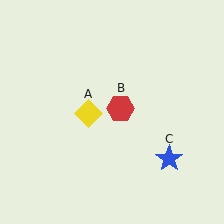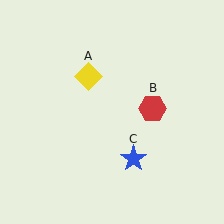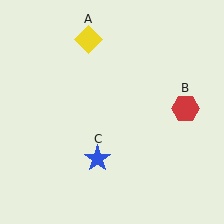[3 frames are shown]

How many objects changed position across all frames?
3 objects changed position: yellow diamond (object A), red hexagon (object B), blue star (object C).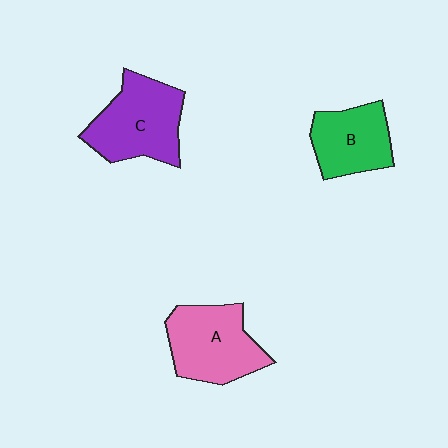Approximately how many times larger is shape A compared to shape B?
Approximately 1.3 times.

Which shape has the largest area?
Shape C (purple).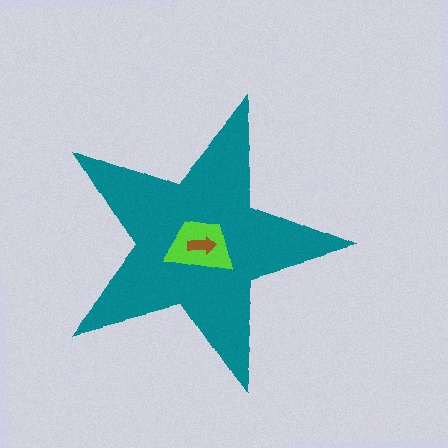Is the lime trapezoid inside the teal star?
Yes.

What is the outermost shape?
The teal star.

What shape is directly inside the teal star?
The lime trapezoid.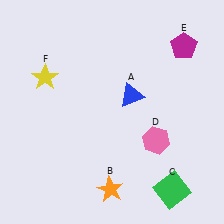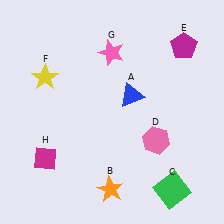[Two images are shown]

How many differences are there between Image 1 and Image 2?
There are 2 differences between the two images.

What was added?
A pink star (G), a magenta diamond (H) were added in Image 2.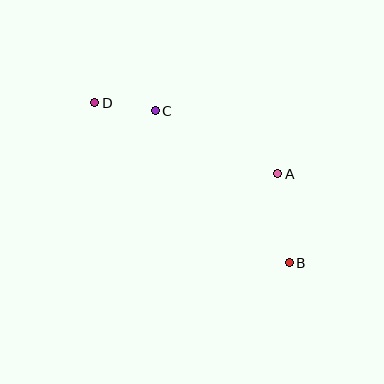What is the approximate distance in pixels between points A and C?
The distance between A and C is approximately 137 pixels.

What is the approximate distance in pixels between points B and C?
The distance between B and C is approximately 203 pixels.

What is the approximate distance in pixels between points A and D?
The distance between A and D is approximately 196 pixels.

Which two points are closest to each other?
Points C and D are closest to each other.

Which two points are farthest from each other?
Points B and D are farthest from each other.